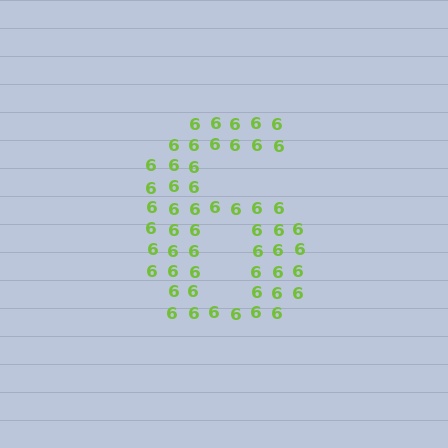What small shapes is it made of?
It is made of small digit 6's.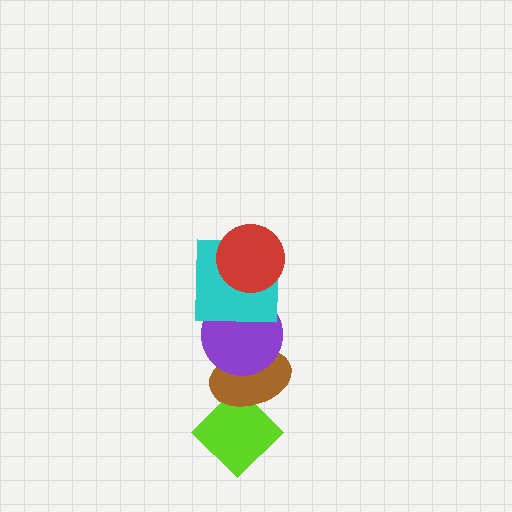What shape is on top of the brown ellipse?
The purple circle is on top of the brown ellipse.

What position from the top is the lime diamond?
The lime diamond is 5th from the top.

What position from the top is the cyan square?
The cyan square is 2nd from the top.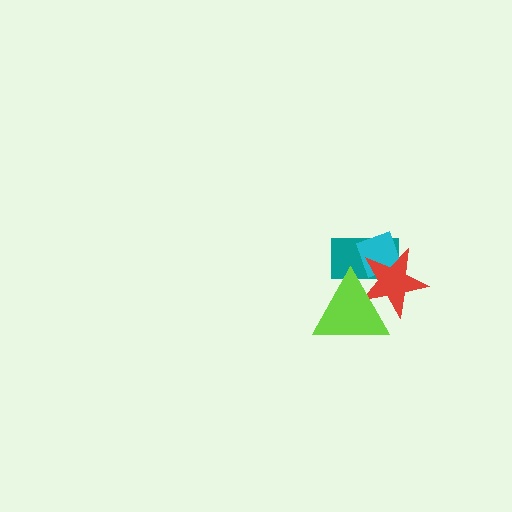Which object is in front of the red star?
The lime triangle is in front of the red star.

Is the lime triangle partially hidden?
No, no other shape covers it.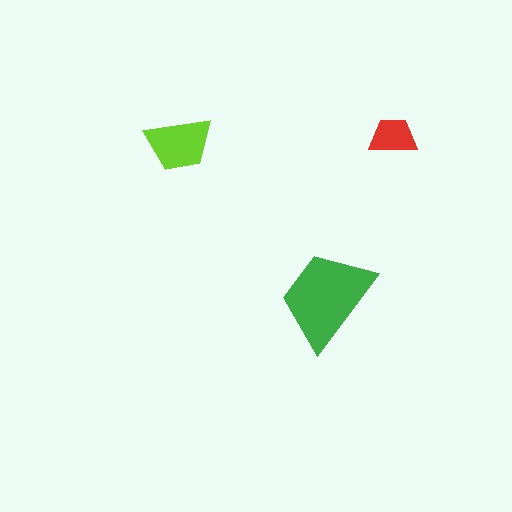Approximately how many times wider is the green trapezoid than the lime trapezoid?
About 1.5 times wider.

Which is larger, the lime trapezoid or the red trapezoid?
The lime one.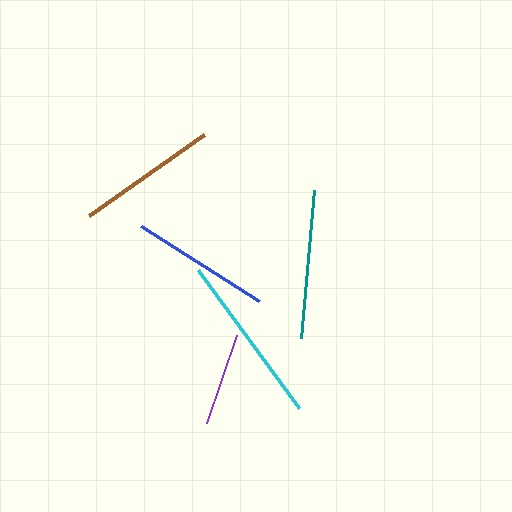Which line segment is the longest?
The cyan line is the longest at approximately 172 pixels.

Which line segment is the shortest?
The purple line is the shortest at approximately 92 pixels.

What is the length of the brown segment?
The brown segment is approximately 140 pixels long.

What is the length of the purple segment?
The purple segment is approximately 92 pixels long.